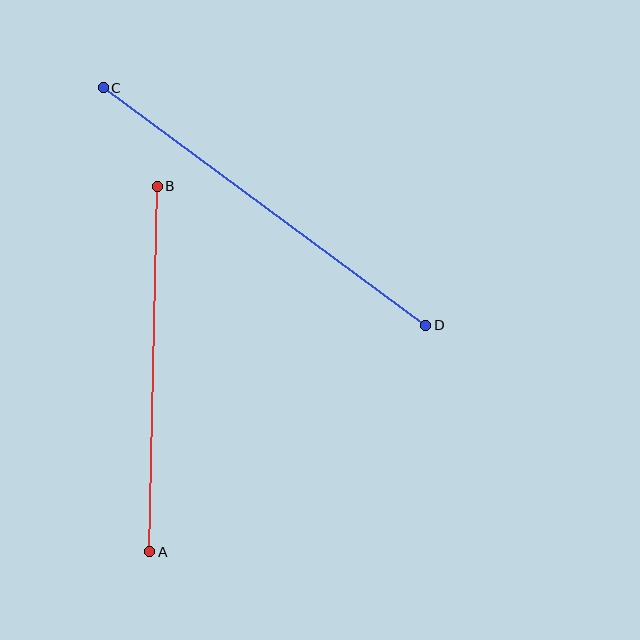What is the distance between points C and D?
The distance is approximately 400 pixels.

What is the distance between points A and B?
The distance is approximately 366 pixels.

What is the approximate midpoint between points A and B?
The midpoint is at approximately (154, 369) pixels.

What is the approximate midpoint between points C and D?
The midpoint is at approximately (264, 207) pixels.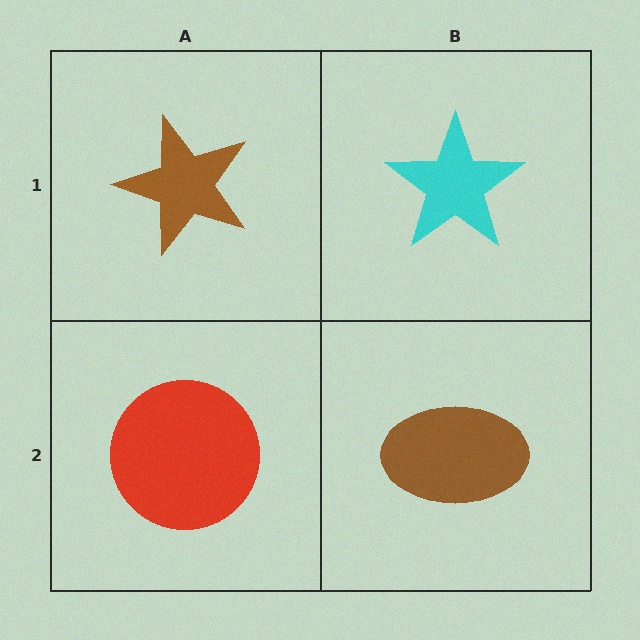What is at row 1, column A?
A brown star.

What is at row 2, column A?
A red circle.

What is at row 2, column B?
A brown ellipse.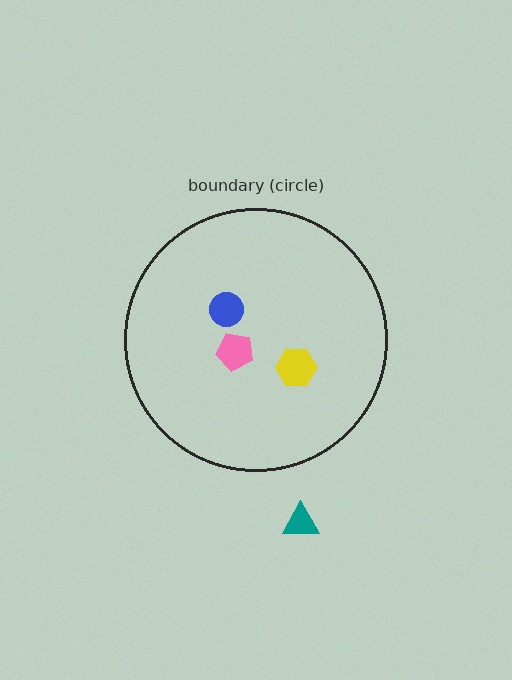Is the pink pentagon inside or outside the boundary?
Inside.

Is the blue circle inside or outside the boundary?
Inside.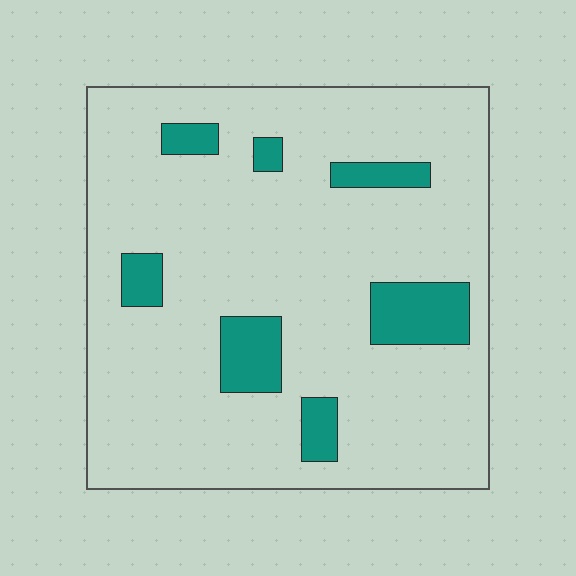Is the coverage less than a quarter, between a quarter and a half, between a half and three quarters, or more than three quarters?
Less than a quarter.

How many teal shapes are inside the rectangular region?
7.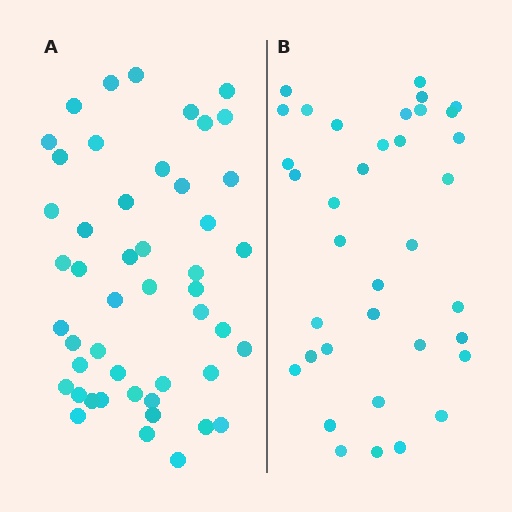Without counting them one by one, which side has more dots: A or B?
Region A (the left region) has more dots.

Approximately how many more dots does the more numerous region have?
Region A has roughly 12 or so more dots than region B.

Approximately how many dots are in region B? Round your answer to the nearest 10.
About 40 dots. (The exact count is 36, which rounds to 40.)